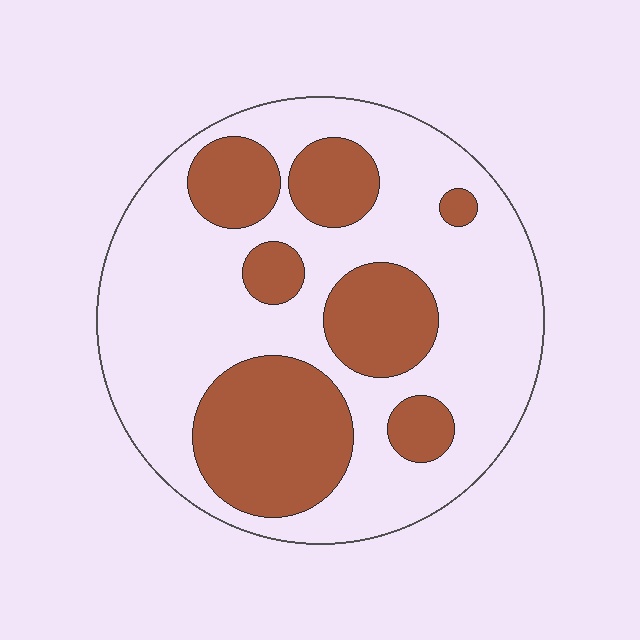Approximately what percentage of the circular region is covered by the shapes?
Approximately 35%.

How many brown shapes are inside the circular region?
7.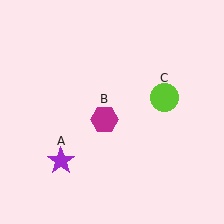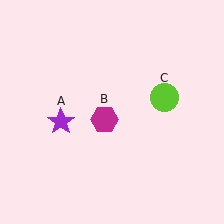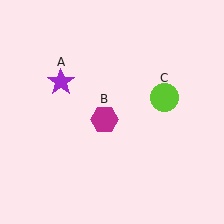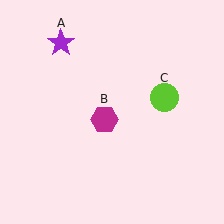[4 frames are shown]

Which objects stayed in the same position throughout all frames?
Magenta hexagon (object B) and lime circle (object C) remained stationary.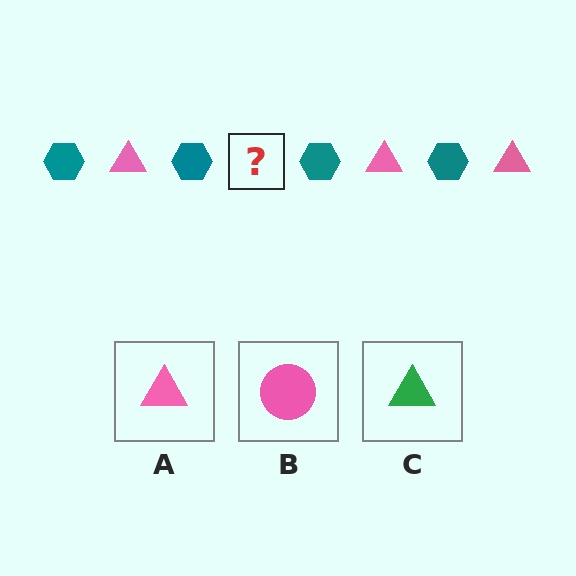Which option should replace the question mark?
Option A.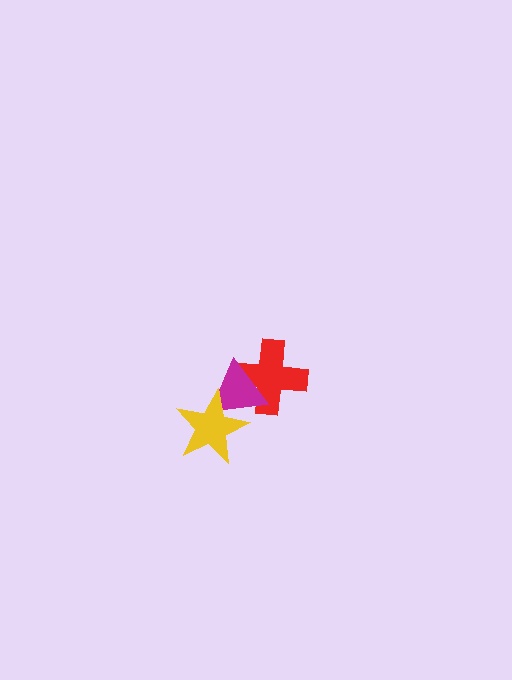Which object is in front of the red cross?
The magenta triangle is in front of the red cross.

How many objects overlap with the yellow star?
1 object overlaps with the yellow star.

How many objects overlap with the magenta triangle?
2 objects overlap with the magenta triangle.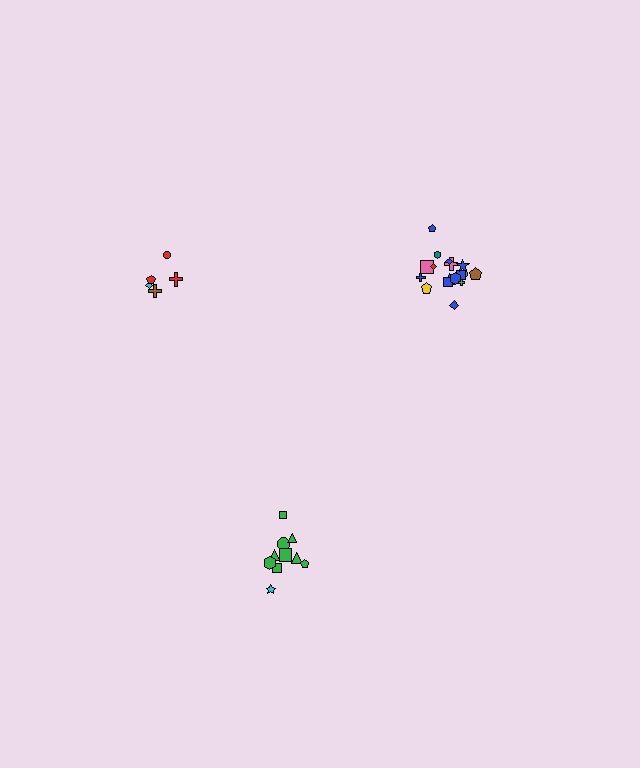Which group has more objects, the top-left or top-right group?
The top-right group.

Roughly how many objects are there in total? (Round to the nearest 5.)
Roughly 35 objects in total.